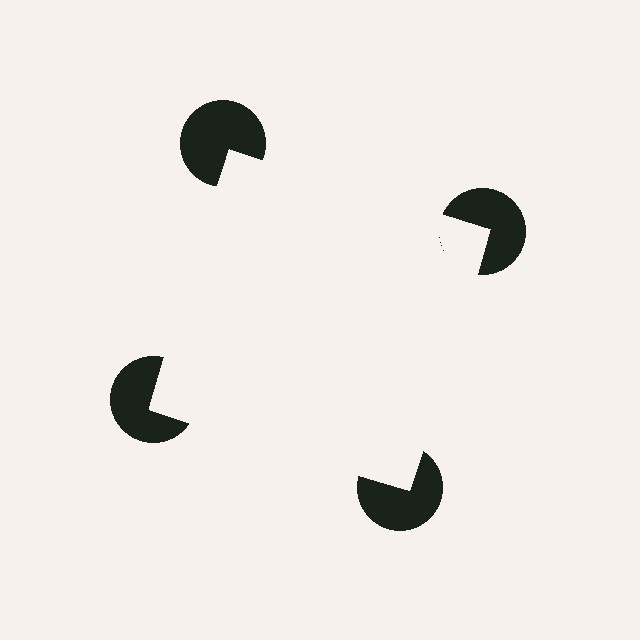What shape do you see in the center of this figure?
An illusory square — its edges are inferred from the aligned wedge cuts in the pac-man discs, not physically drawn.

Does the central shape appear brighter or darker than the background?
It typically appears slightly brighter than the background, even though no actual brightness change is drawn.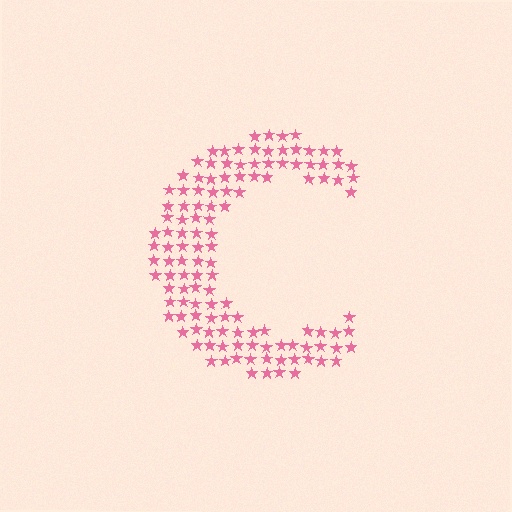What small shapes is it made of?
It is made of small stars.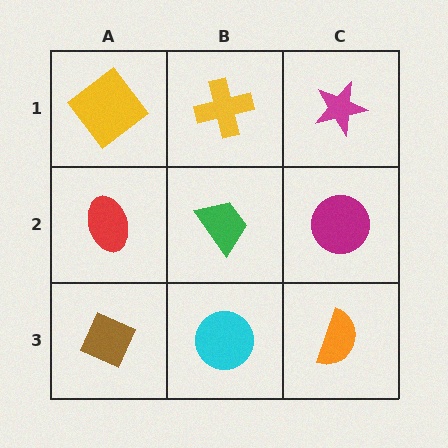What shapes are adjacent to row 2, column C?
A magenta star (row 1, column C), an orange semicircle (row 3, column C), a green trapezoid (row 2, column B).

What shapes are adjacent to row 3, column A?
A red ellipse (row 2, column A), a cyan circle (row 3, column B).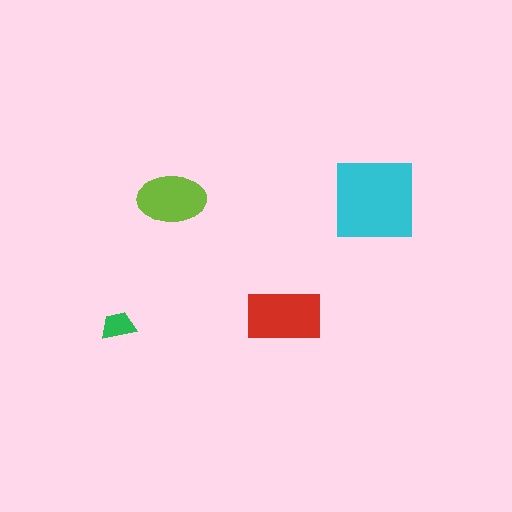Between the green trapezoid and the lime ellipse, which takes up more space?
The lime ellipse.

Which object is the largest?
The cyan square.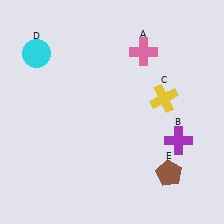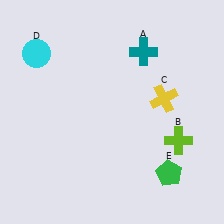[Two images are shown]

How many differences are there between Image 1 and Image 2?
There are 3 differences between the two images.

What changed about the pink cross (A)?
In Image 1, A is pink. In Image 2, it changed to teal.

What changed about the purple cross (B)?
In Image 1, B is purple. In Image 2, it changed to lime.